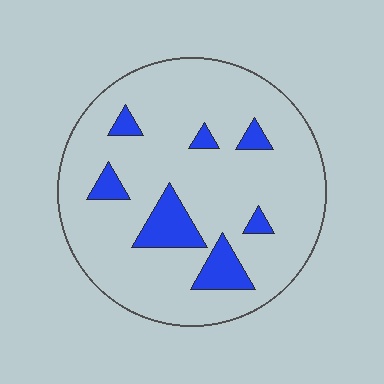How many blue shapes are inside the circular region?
7.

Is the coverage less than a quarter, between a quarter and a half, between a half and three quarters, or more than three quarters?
Less than a quarter.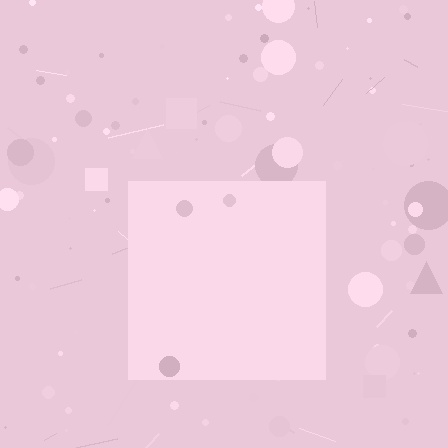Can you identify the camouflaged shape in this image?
The camouflaged shape is a square.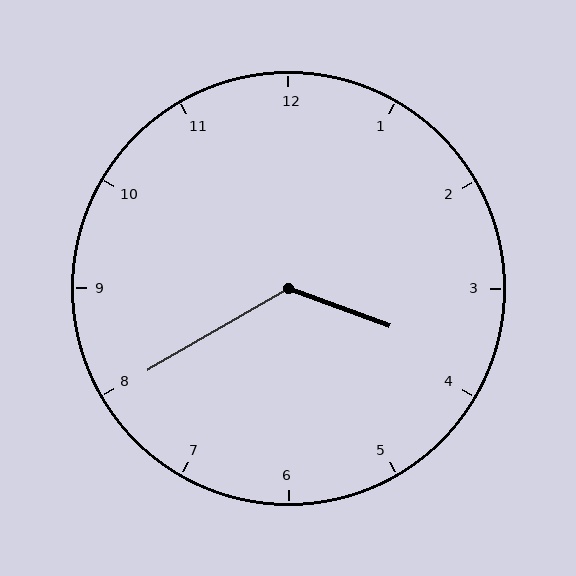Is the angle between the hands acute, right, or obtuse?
It is obtuse.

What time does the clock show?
3:40.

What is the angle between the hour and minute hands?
Approximately 130 degrees.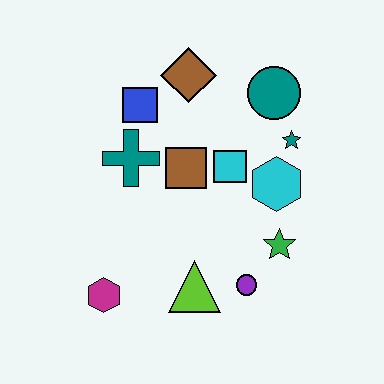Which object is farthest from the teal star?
The magenta hexagon is farthest from the teal star.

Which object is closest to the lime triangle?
The purple circle is closest to the lime triangle.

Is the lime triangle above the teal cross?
No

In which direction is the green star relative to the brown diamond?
The green star is below the brown diamond.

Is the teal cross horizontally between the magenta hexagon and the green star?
Yes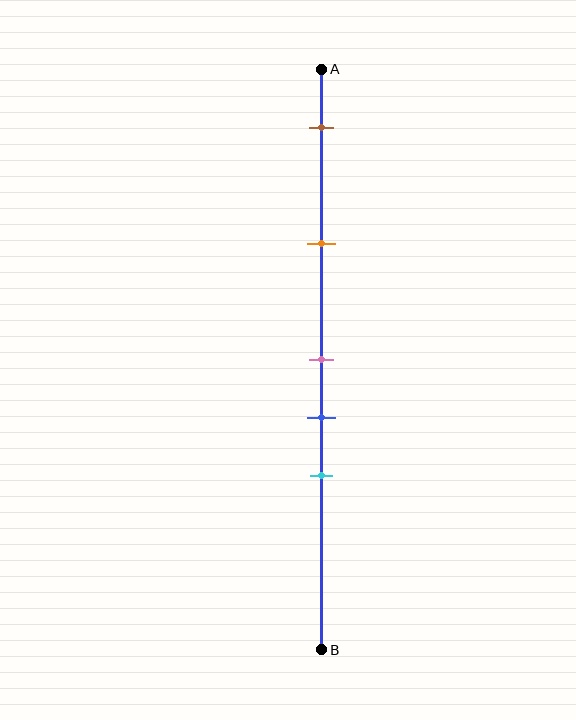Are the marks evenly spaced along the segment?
No, the marks are not evenly spaced.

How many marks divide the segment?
There are 5 marks dividing the segment.